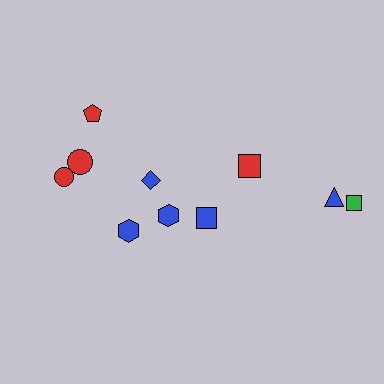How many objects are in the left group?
There are 7 objects.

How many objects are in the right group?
There are 3 objects.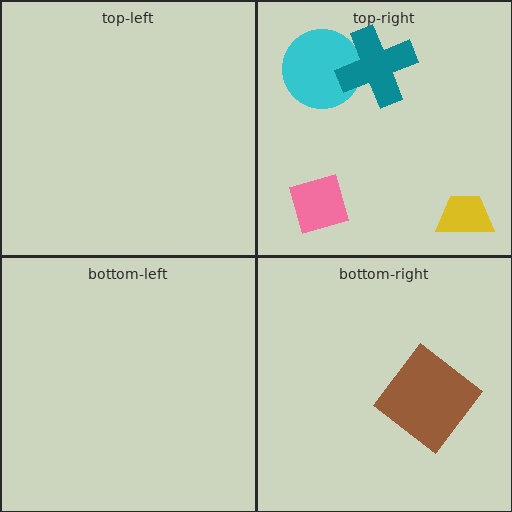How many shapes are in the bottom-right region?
1.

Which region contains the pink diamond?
The top-right region.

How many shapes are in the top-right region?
4.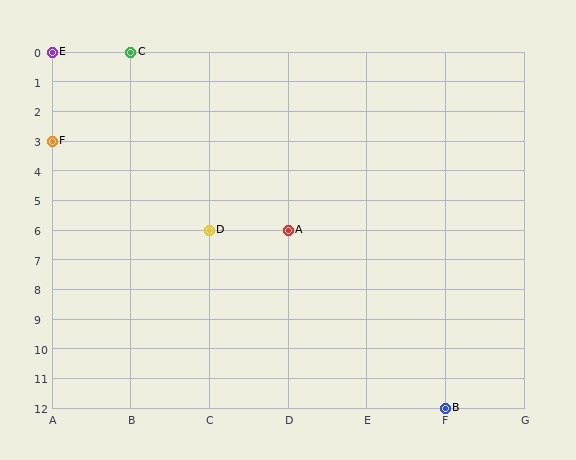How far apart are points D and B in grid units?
Points D and B are 3 columns and 6 rows apart (about 6.7 grid units diagonally).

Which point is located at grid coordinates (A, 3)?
Point F is at (A, 3).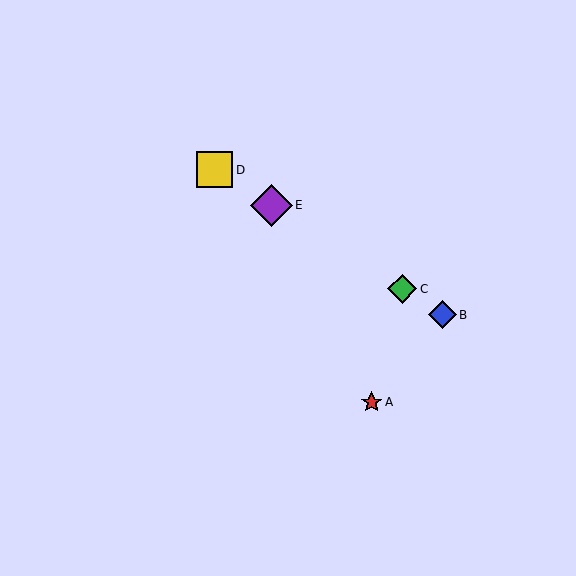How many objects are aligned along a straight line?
4 objects (B, C, D, E) are aligned along a straight line.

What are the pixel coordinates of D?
Object D is at (215, 170).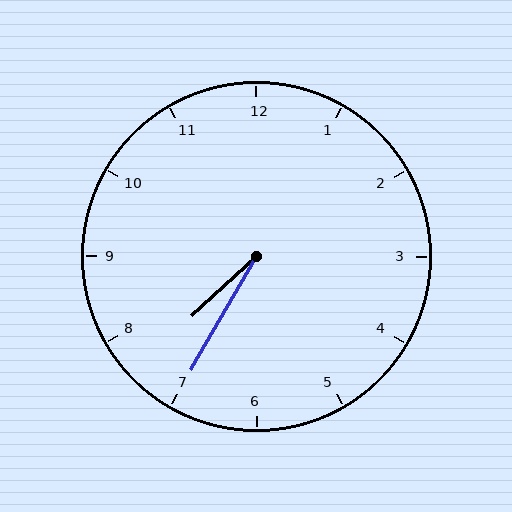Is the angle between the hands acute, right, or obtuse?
It is acute.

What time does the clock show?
7:35.